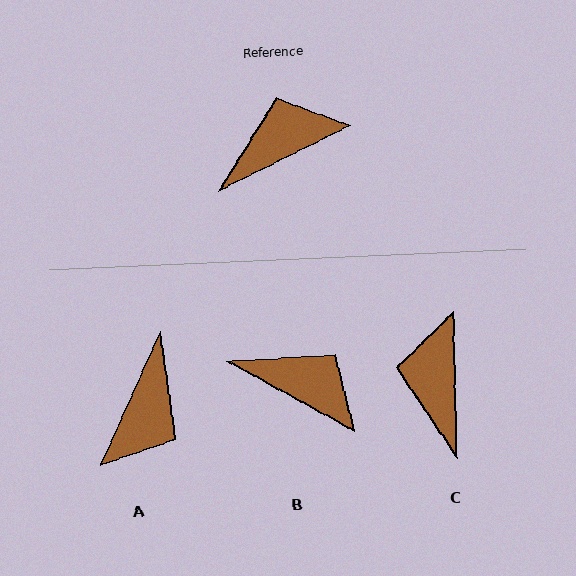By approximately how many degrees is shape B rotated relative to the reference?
Approximately 55 degrees clockwise.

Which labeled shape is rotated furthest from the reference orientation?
A, about 140 degrees away.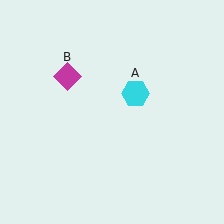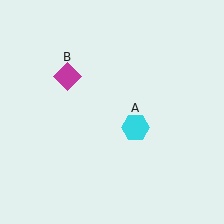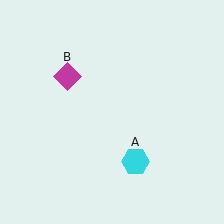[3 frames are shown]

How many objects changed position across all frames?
1 object changed position: cyan hexagon (object A).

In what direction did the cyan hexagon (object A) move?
The cyan hexagon (object A) moved down.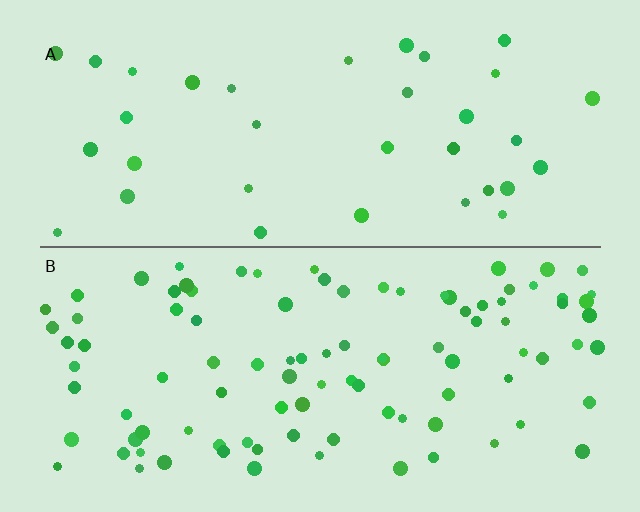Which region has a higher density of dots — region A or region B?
B (the bottom).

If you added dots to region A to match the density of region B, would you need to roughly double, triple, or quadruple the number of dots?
Approximately triple.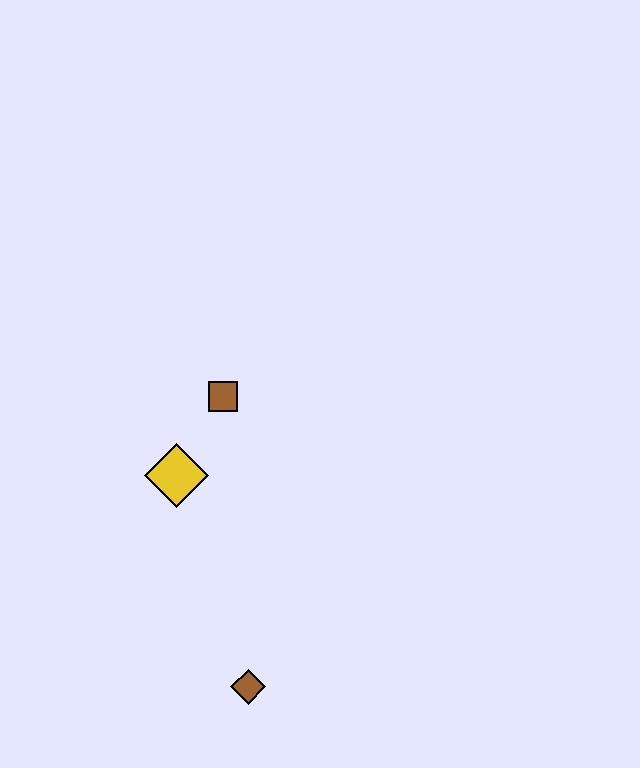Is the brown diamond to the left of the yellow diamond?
No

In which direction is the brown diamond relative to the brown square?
The brown diamond is below the brown square.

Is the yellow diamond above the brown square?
No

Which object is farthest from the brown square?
The brown diamond is farthest from the brown square.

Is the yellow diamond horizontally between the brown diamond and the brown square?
No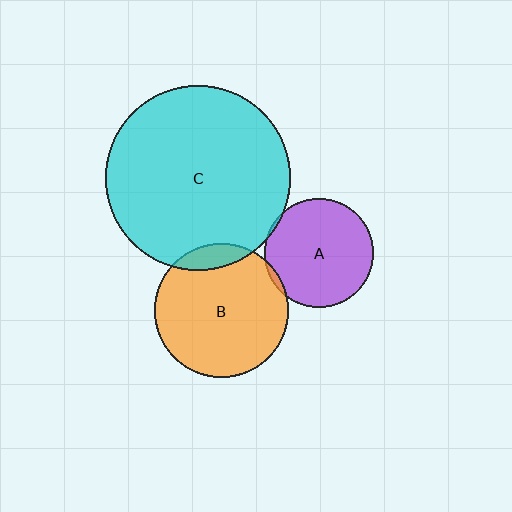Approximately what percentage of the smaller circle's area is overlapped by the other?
Approximately 5%.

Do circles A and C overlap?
Yes.